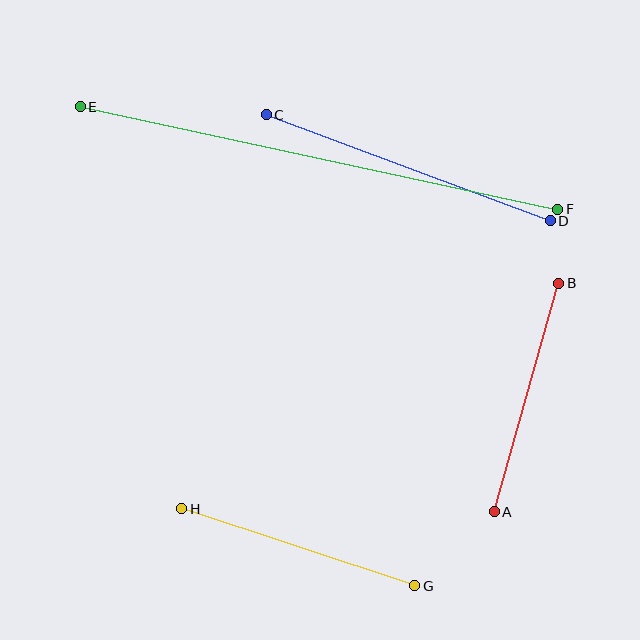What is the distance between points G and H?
The distance is approximately 246 pixels.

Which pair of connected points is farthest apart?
Points E and F are farthest apart.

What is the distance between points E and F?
The distance is approximately 488 pixels.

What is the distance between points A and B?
The distance is approximately 238 pixels.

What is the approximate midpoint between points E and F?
The midpoint is at approximately (319, 158) pixels.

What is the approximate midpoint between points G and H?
The midpoint is at approximately (298, 547) pixels.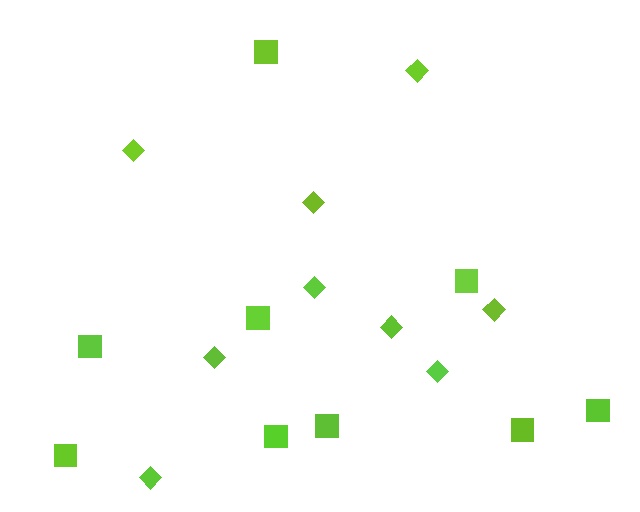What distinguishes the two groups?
There are 2 groups: one group of squares (9) and one group of diamonds (9).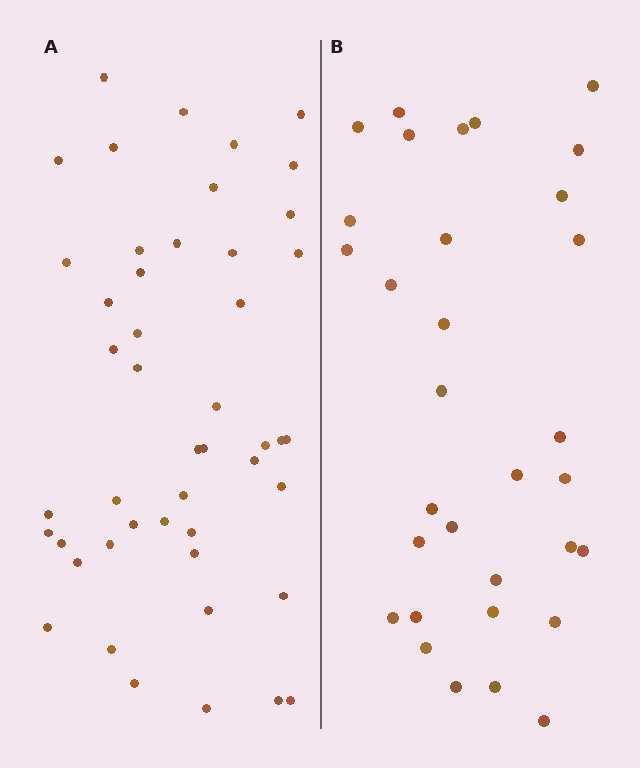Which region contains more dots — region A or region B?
Region A (the left region) has more dots.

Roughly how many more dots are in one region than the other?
Region A has approximately 15 more dots than region B.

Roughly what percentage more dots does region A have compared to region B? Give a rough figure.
About 45% more.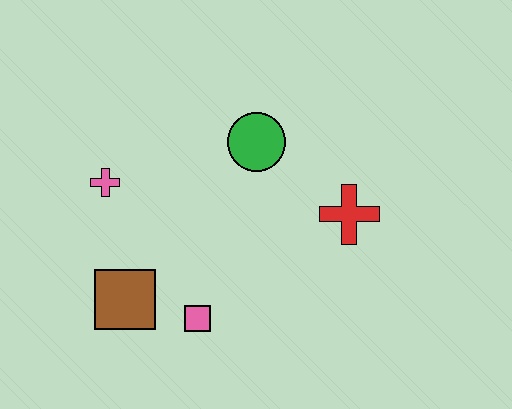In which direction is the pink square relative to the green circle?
The pink square is below the green circle.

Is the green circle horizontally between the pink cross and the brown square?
No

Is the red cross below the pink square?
No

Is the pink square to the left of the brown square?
No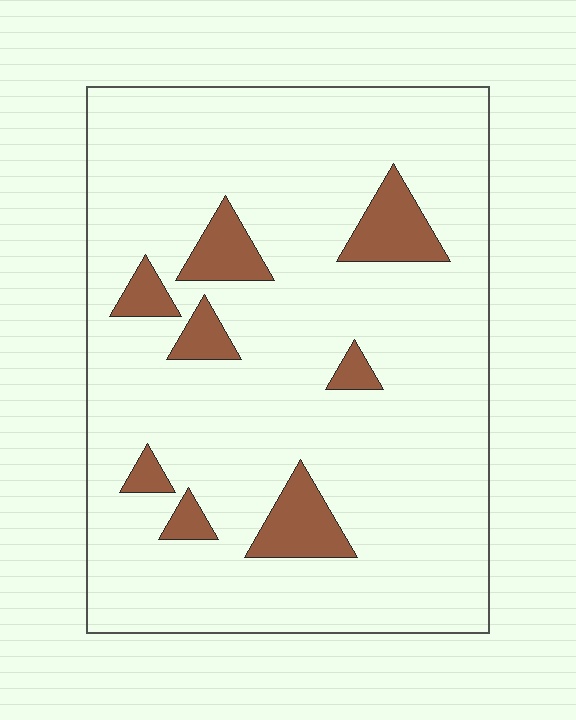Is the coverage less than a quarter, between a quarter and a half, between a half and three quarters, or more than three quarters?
Less than a quarter.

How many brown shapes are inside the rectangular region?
8.